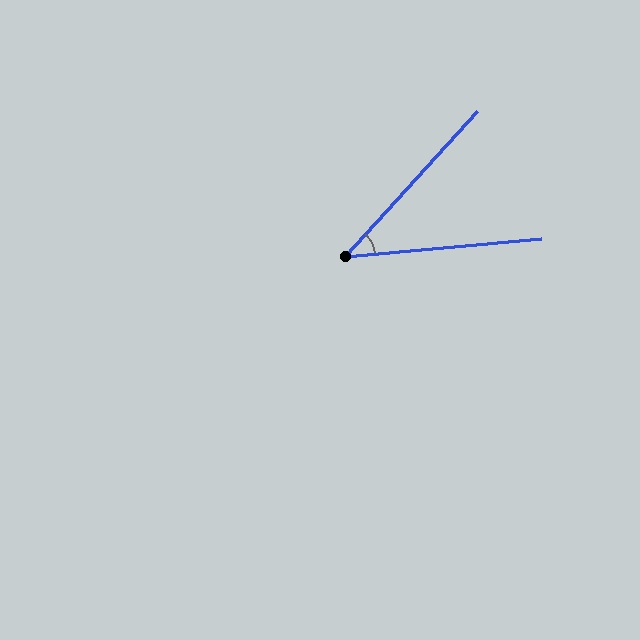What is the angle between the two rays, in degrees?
Approximately 42 degrees.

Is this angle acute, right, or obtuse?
It is acute.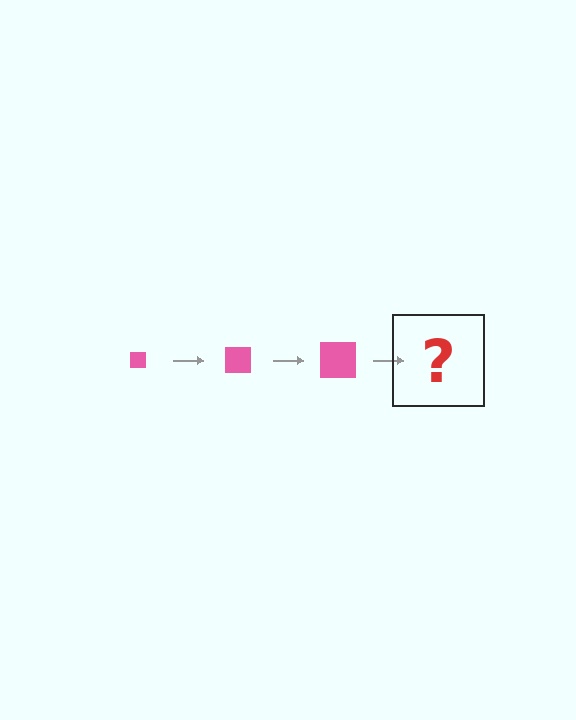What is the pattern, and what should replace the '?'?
The pattern is that the square gets progressively larger each step. The '?' should be a pink square, larger than the previous one.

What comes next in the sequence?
The next element should be a pink square, larger than the previous one.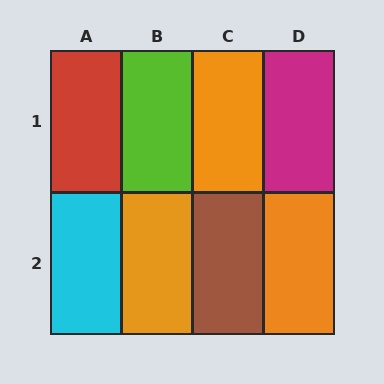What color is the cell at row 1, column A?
Red.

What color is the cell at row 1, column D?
Magenta.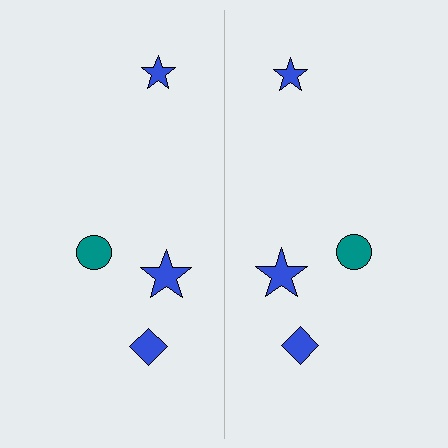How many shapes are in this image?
There are 8 shapes in this image.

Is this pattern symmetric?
Yes, this pattern has bilateral (reflection) symmetry.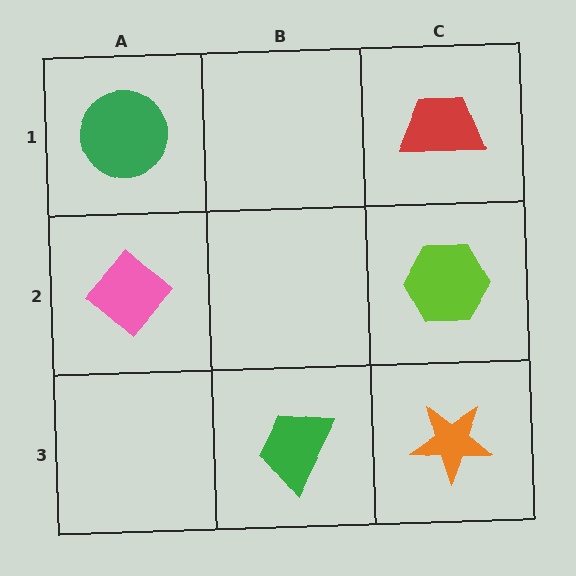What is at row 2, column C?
A lime hexagon.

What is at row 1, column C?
A red trapezoid.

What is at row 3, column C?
An orange star.